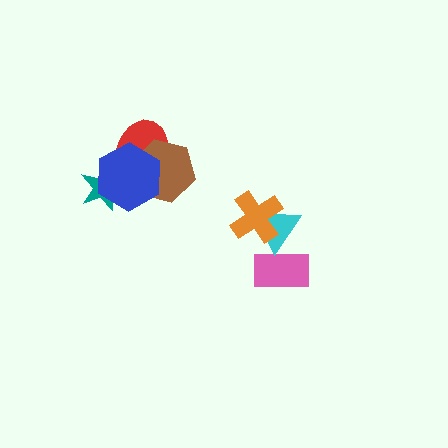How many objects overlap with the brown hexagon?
2 objects overlap with the brown hexagon.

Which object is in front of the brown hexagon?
The blue hexagon is in front of the brown hexagon.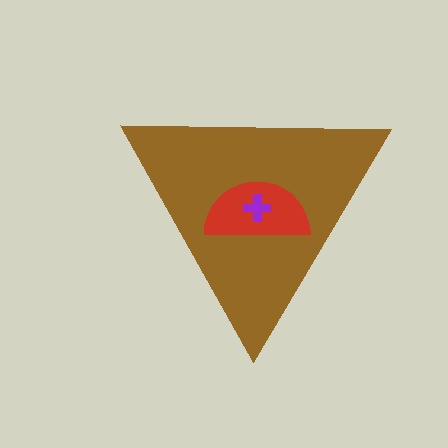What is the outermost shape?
The brown triangle.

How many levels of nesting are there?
3.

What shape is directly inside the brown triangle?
The red semicircle.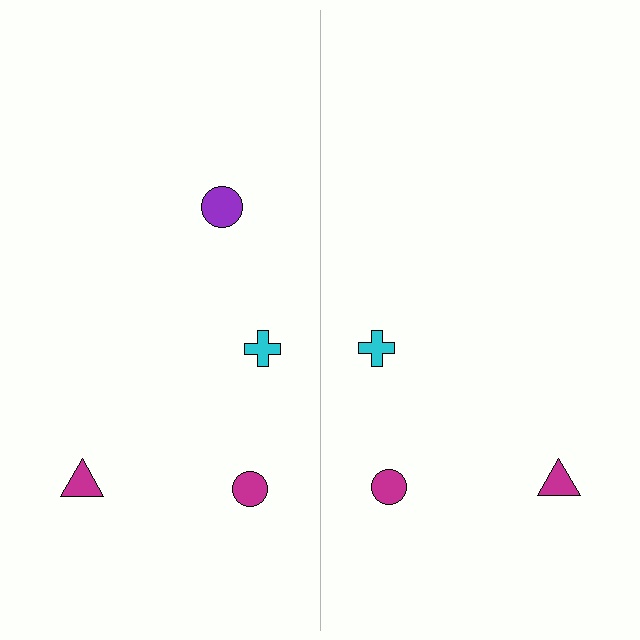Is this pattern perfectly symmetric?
No, the pattern is not perfectly symmetric. A purple circle is missing from the right side.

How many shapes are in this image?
There are 7 shapes in this image.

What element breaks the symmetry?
A purple circle is missing from the right side.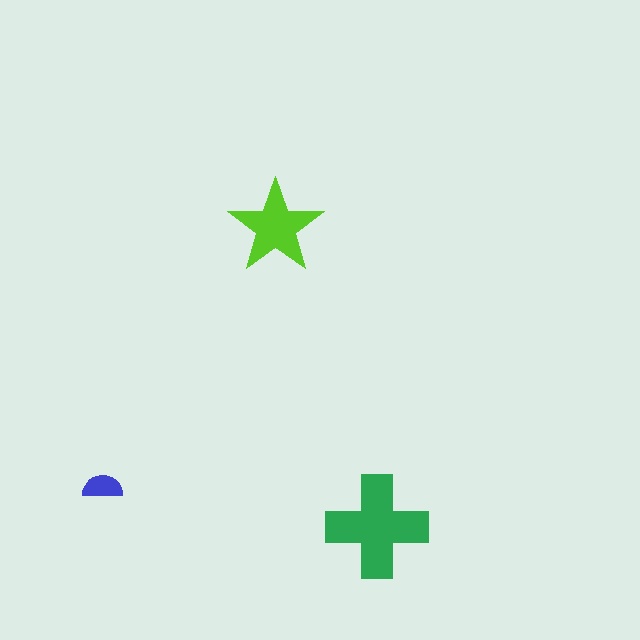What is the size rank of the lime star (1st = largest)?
2nd.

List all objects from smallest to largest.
The blue semicircle, the lime star, the green cross.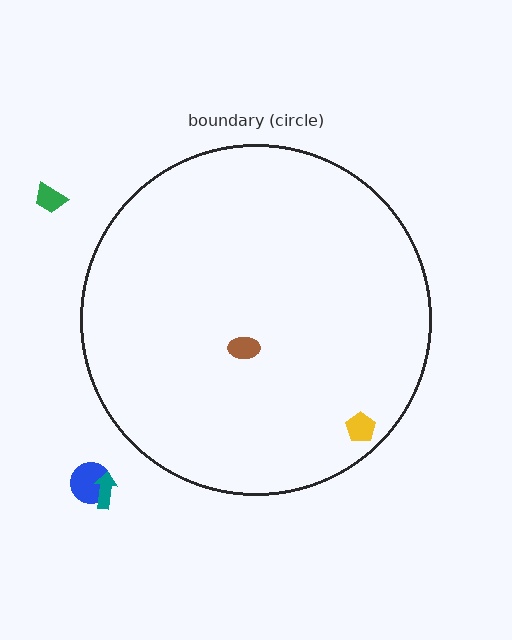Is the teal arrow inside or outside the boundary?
Outside.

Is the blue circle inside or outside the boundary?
Outside.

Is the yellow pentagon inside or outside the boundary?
Inside.